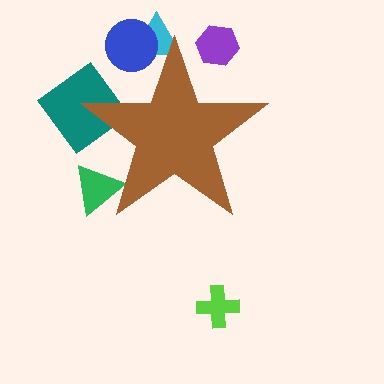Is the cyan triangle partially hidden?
Yes, the cyan triangle is partially hidden behind the brown star.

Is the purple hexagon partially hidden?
Yes, the purple hexagon is partially hidden behind the brown star.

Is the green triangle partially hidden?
Yes, the green triangle is partially hidden behind the brown star.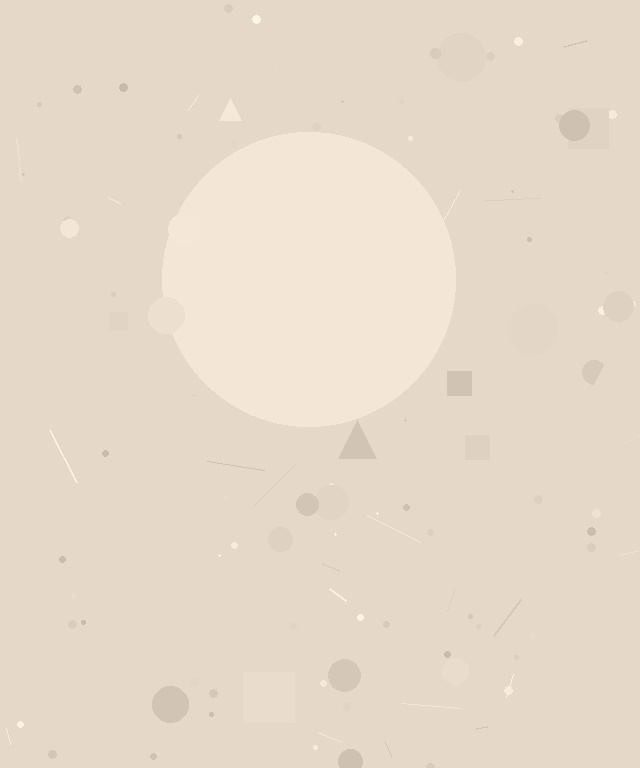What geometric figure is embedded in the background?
A circle is embedded in the background.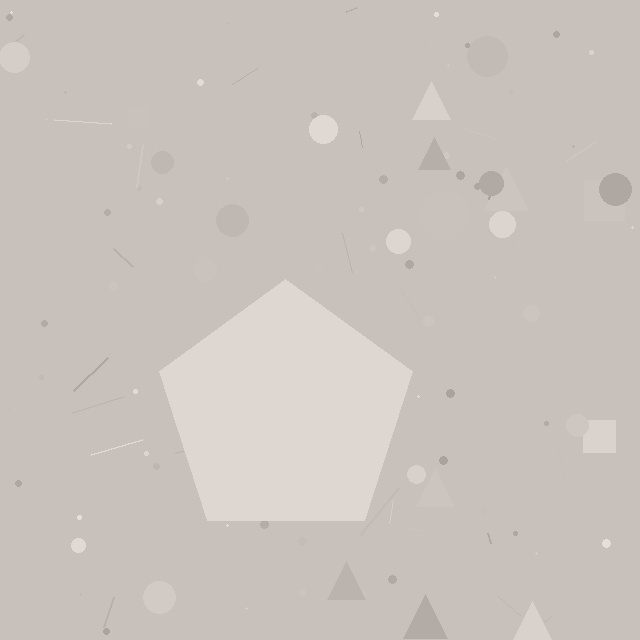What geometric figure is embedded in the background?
A pentagon is embedded in the background.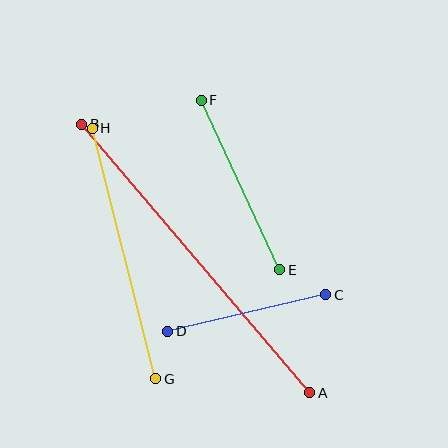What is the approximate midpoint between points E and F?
The midpoint is at approximately (240, 185) pixels.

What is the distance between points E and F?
The distance is approximately 187 pixels.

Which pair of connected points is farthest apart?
Points A and B are farthest apart.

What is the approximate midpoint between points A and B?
The midpoint is at approximately (196, 258) pixels.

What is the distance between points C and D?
The distance is approximately 162 pixels.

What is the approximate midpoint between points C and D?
The midpoint is at approximately (247, 313) pixels.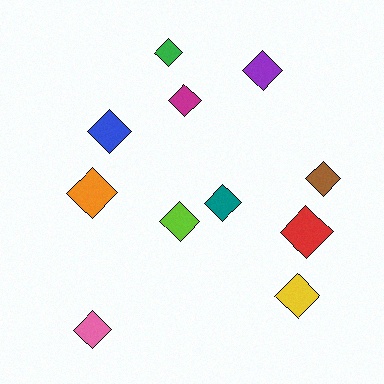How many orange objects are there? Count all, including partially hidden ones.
There is 1 orange object.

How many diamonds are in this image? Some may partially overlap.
There are 11 diamonds.